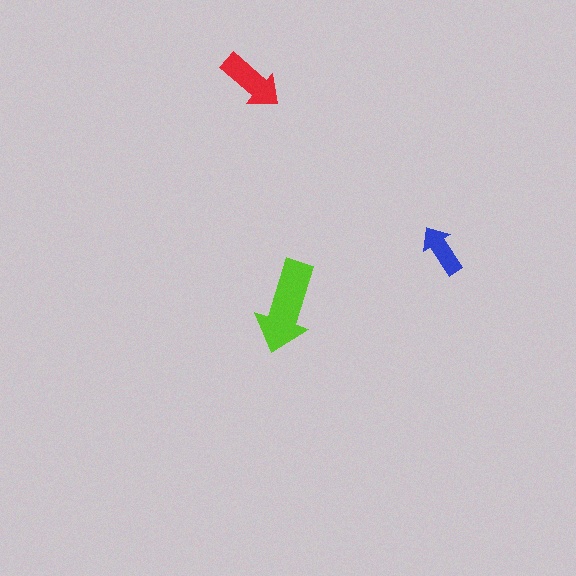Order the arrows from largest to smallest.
the lime one, the red one, the blue one.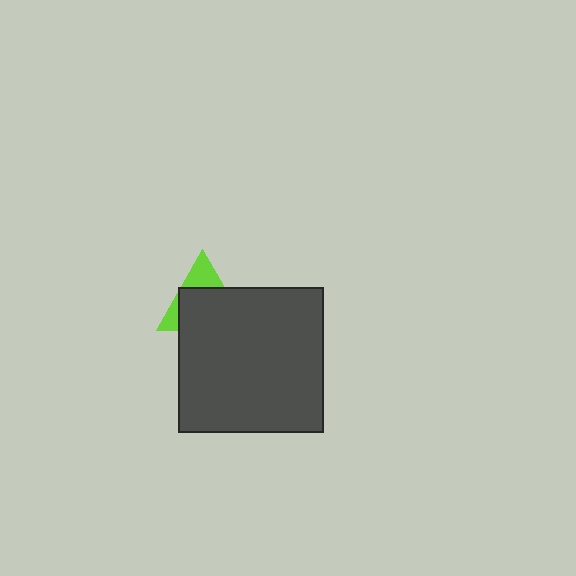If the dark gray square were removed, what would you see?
You would see the complete lime triangle.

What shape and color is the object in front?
The object in front is a dark gray square.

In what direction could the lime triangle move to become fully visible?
The lime triangle could move up. That would shift it out from behind the dark gray square entirely.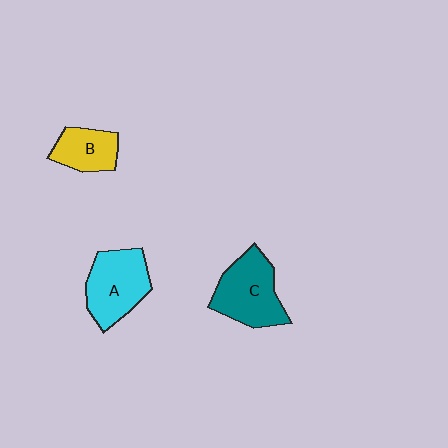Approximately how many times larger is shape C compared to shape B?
Approximately 1.6 times.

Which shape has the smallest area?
Shape B (yellow).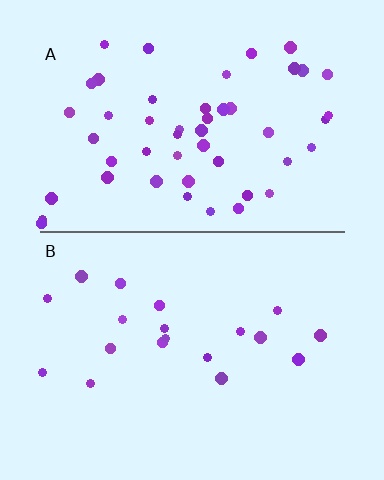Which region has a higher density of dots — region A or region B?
A (the top).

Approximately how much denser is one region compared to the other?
Approximately 2.6× — region A over region B.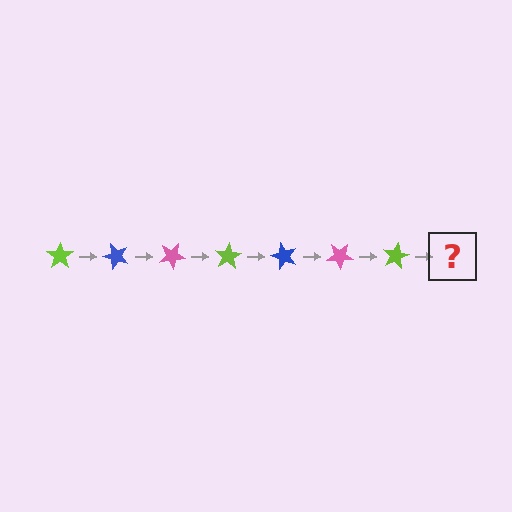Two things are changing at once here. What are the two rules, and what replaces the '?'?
The two rules are that it rotates 50 degrees each step and the color cycles through lime, blue, and pink. The '?' should be a blue star, rotated 350 degrees from the start.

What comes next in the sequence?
The next element should be a blue star, rotated 350 degrees from the start.